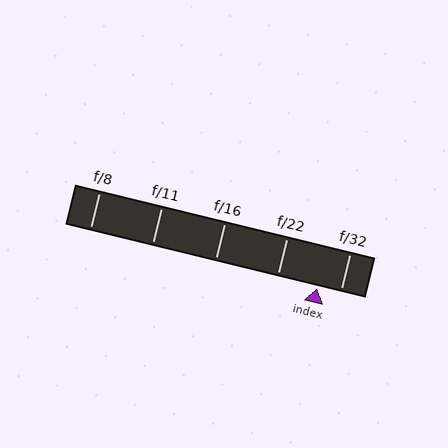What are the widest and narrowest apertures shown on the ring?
The widest aperture shown is f/8 and the narrowest is f/32.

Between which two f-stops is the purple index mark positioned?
The index mark is between f/22 and f/32.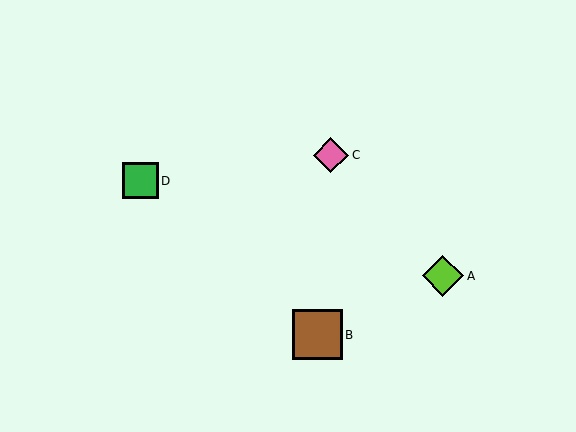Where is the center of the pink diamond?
The center of the pink diamond is at (331, 155).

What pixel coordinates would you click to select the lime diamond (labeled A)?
Click at (443, 276) to select the lime diamond A.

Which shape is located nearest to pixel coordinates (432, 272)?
The lime diamond (labeled A) at (443, 276) is nearest to that location.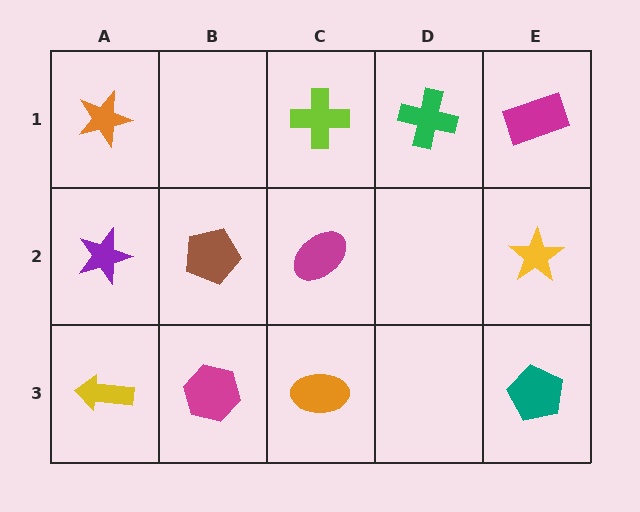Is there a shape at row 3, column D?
No, that cell is empty.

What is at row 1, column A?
An orange star.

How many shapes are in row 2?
4 shapes.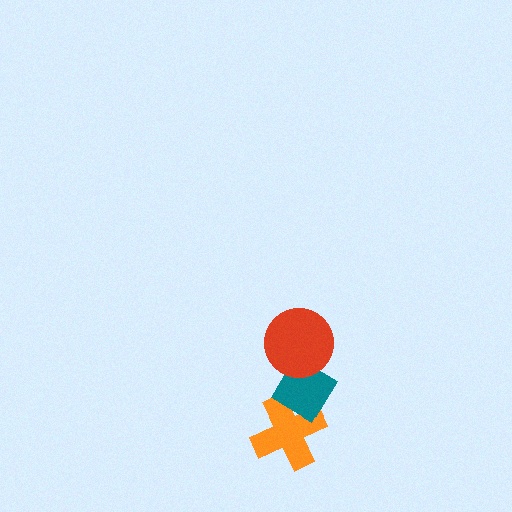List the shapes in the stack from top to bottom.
From top to bottom: the red circle, the teal diamond, the orange cross.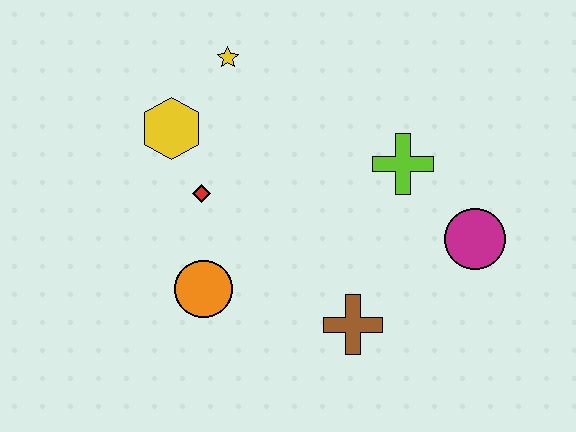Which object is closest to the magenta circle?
The lime cross is closest to the magenta circle.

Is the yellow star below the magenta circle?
No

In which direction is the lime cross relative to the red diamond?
The lime cross is to the right of the red diamond.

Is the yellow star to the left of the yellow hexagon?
No